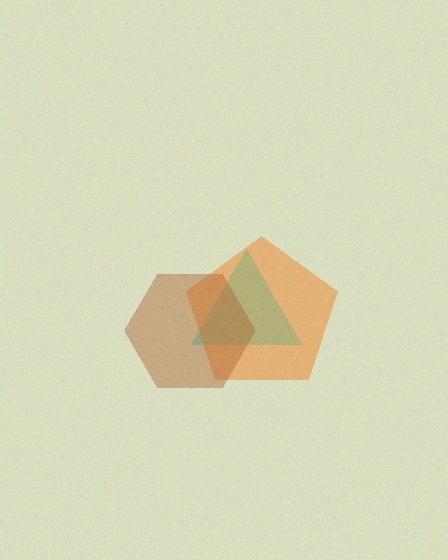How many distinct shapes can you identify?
There are 3 distinct shapes: a cyan triangle, an orange pentagon, a brown hexagon.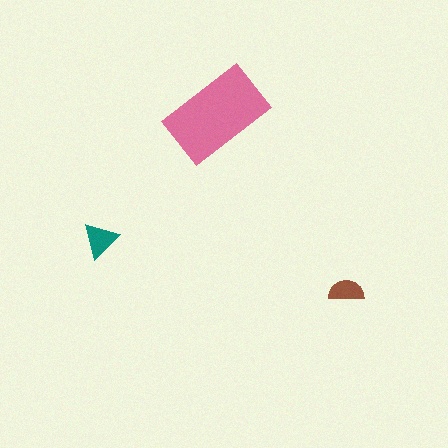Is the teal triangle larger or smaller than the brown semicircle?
Larger.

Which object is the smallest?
The brown semicircle.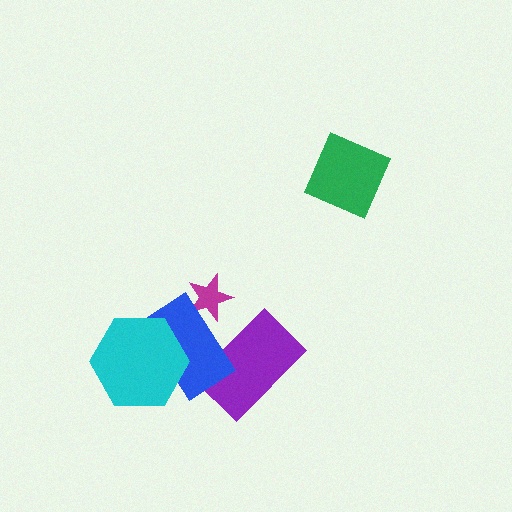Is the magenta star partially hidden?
Yes, it is partially covered by another shape.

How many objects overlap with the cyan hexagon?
1 object overlaps with the cyan hexagon.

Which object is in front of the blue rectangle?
The cyan hexagon is in front of the blue rectangle.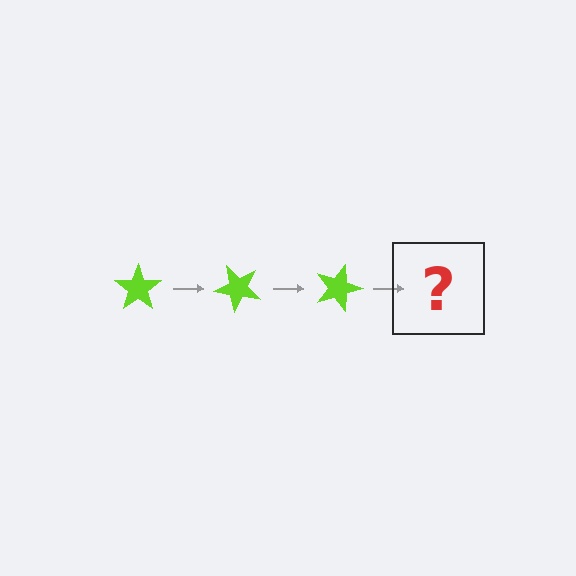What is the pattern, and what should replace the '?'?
The pattern is that the star rotates 45 degrees each step. The '?' should be a lime star rotated 135 degrees.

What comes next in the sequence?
The next element should be a lime star rotated 135 degrees.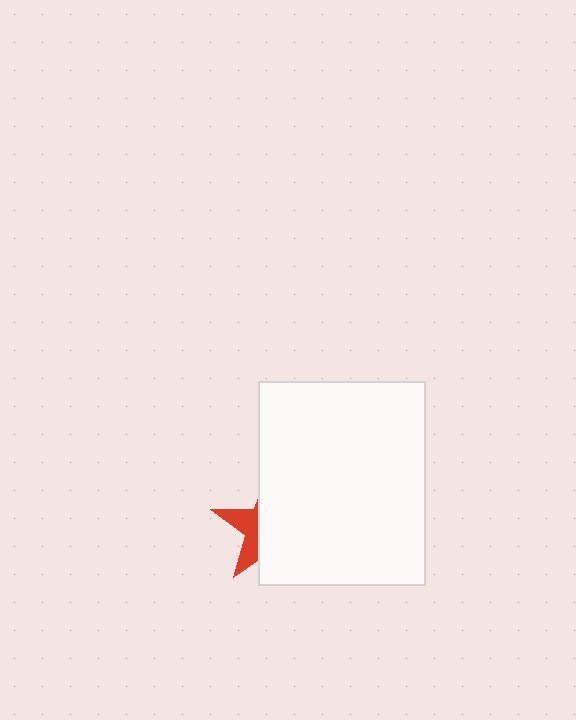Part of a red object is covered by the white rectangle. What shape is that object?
It is a star.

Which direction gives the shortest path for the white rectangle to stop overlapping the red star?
Moving right gives the shortest separation.